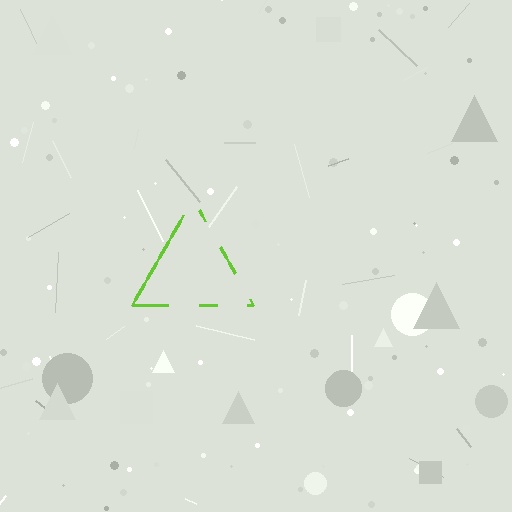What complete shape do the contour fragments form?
The contour fragments form a triangle.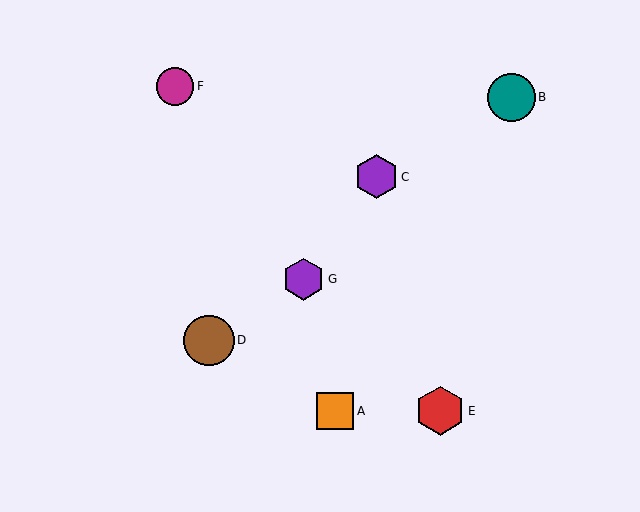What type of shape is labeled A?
Shape A is an orange square.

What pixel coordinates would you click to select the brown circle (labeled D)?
Click at (209, 340) to select the brown circle D.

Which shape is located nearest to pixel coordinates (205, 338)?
The brown circle (labeled D) at (209, 340) is nearest to that location.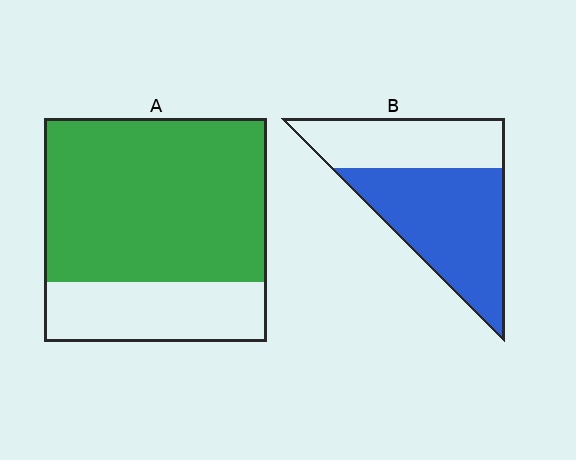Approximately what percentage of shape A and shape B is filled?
A is approximately 75% and B is approximately 60%.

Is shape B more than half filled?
Yes.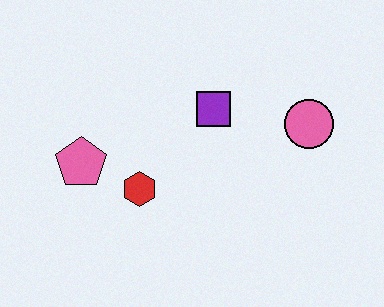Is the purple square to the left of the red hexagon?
No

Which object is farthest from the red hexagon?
The pink circle is farthest from the red hexagon.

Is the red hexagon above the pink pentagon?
No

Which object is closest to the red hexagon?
The pink pentagon is closest to the red hexagon.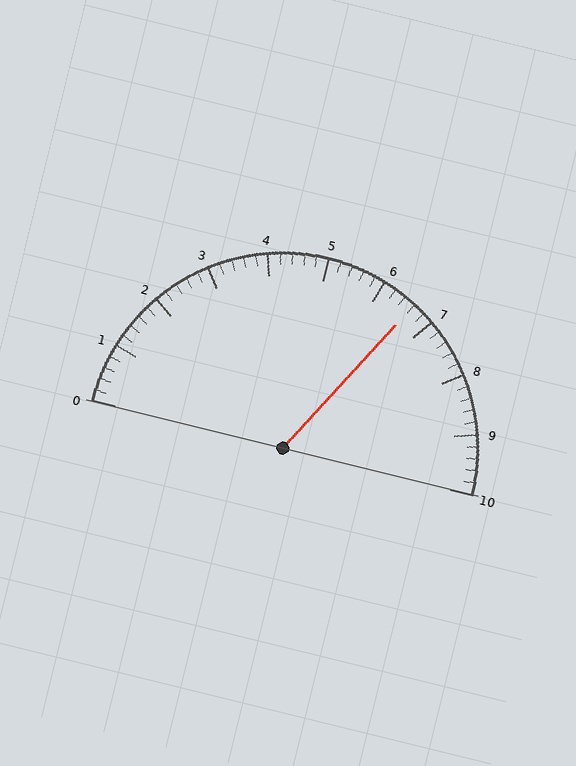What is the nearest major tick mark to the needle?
The nearest major tick mark is 7.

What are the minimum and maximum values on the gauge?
The gauge ranges from 0 to 10.